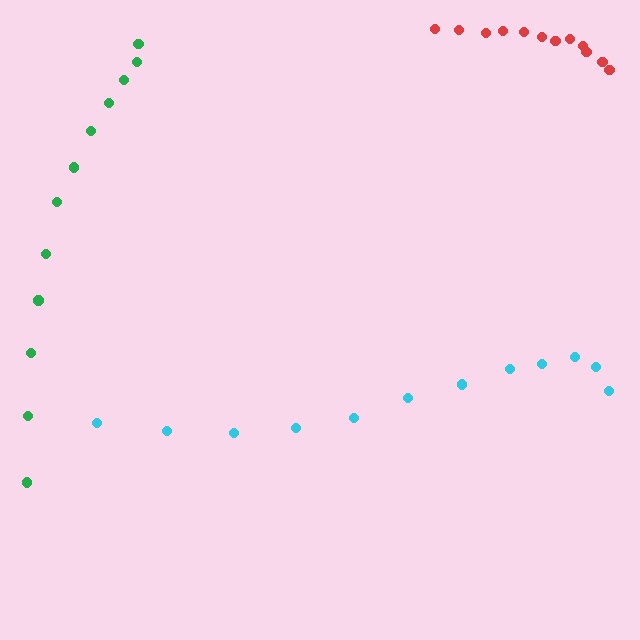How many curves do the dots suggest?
There are 3 distinct paths.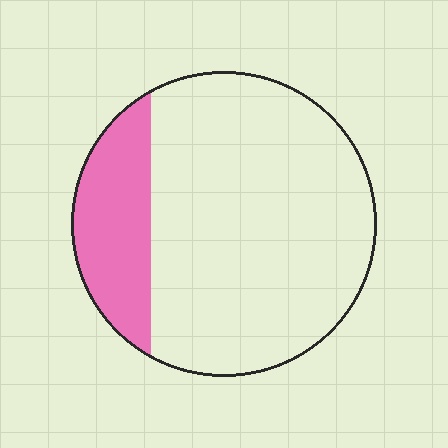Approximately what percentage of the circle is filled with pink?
Approximately 20%.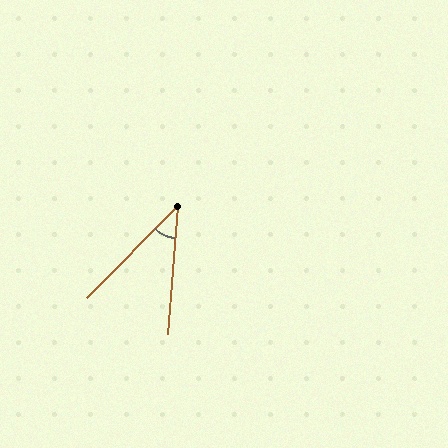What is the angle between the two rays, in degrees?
Approximately 40 degrees.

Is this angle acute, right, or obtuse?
It is acute.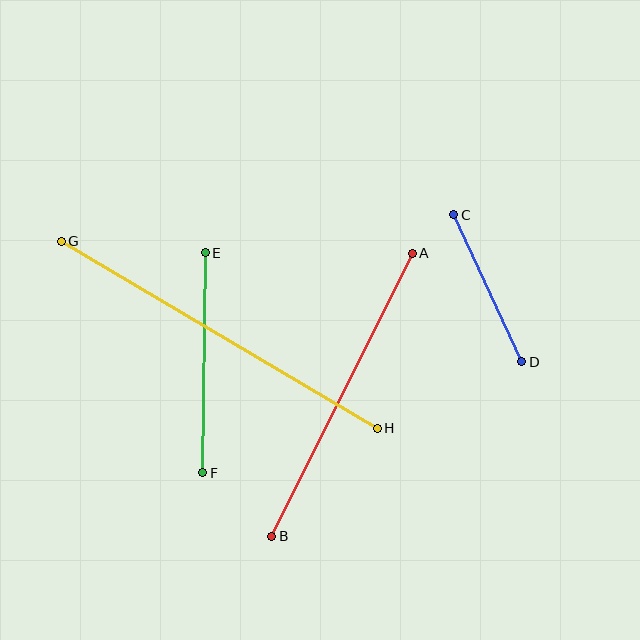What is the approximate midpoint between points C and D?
The midpoint is at approximately (488, 288) pixels.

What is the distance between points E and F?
The distance is approximately 220 pixels.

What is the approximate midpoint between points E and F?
The midpoint is at approximately (204, 363) pixels.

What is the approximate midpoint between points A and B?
The midpoint is at approximately (342, 395) pixels.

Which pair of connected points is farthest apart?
Points G and H are farthest apart.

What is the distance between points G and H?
The distance is approximately 367 pixels.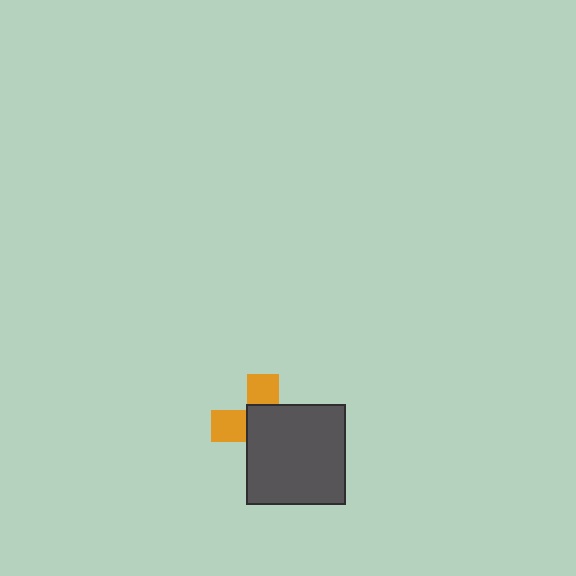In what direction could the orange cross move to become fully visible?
The orange cross could move toward the upper-left. That would shift it out from behind the dark gray square entirely.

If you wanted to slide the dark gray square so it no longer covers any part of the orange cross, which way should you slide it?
Slide it toward the lower-right — that is the most direct way to separate the two shapes.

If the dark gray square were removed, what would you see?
You would see the complete orange cross.